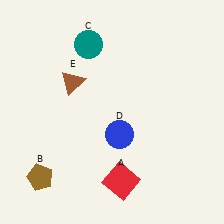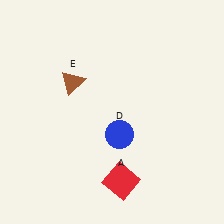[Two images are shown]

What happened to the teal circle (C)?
The teal circle (C) was removed in Image 2. It was in the top-left area of Image 1.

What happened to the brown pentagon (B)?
The brown pentagon (B) was removed in Image 2. It was in the bottom-left area of Image 1.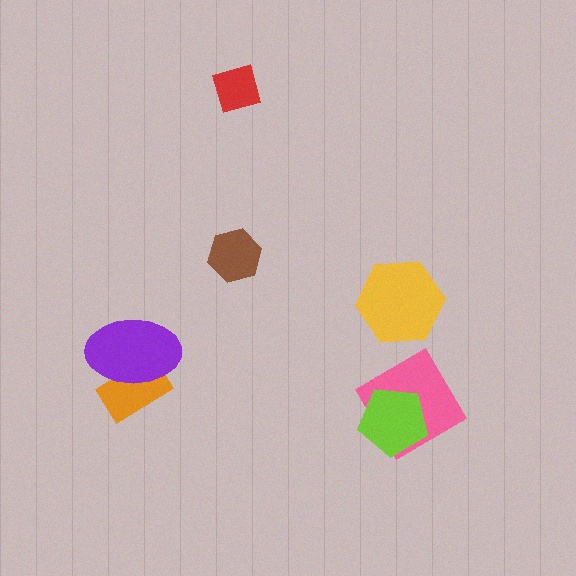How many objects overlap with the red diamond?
0 objects overlap with the red diamond.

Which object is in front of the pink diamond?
The lime pentagon is in front of the pink diamond.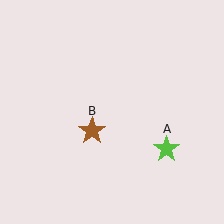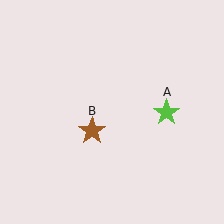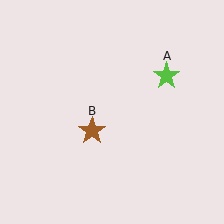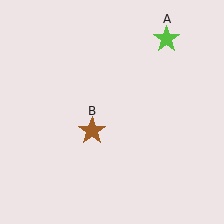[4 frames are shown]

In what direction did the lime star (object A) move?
The lime star (object A) moved up.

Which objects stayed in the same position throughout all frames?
Brown star (object B) remained stationary.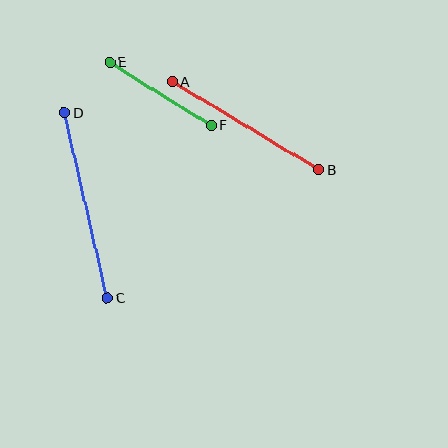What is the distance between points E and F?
The distance is approximately 119 pixels.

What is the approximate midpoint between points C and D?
The midpoint is at approximately (86, 206) pixels.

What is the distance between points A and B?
The distance is approximately 171 pixels.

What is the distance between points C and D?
The distance is approximately 190 pixels.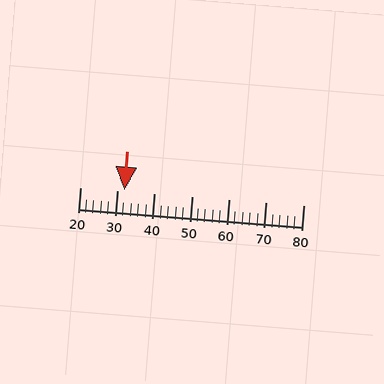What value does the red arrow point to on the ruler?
The red arrow points to approximately 32.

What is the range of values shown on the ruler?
The ruler shows values from 20 to 80.